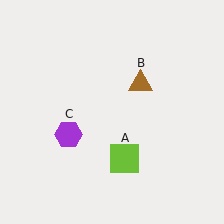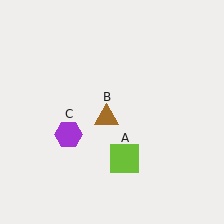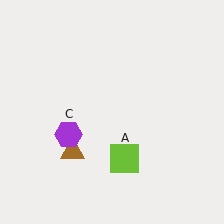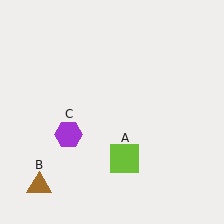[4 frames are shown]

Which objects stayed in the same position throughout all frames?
Lime square (object A) and purple hexagon (object C) remained stationary.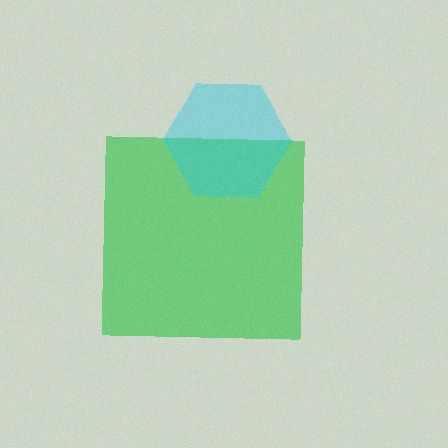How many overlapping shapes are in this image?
There are 2 overlapping shapes in the image.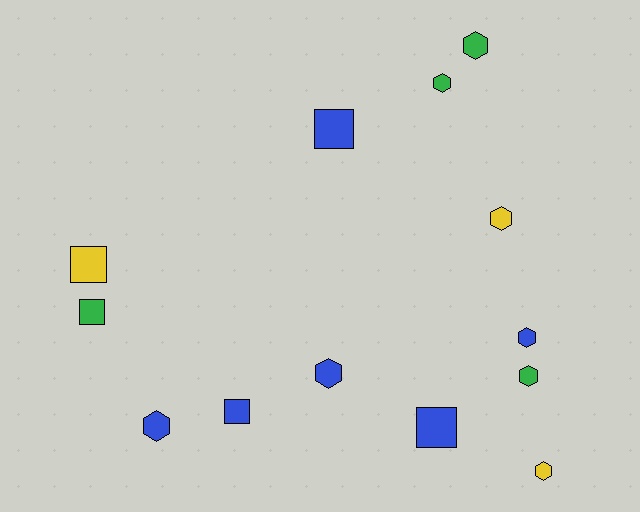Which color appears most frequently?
Blue, with 6 objects.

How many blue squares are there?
There are 3 blue squares.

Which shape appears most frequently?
Hexagon, with 8 objects.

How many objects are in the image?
There are 13 objects.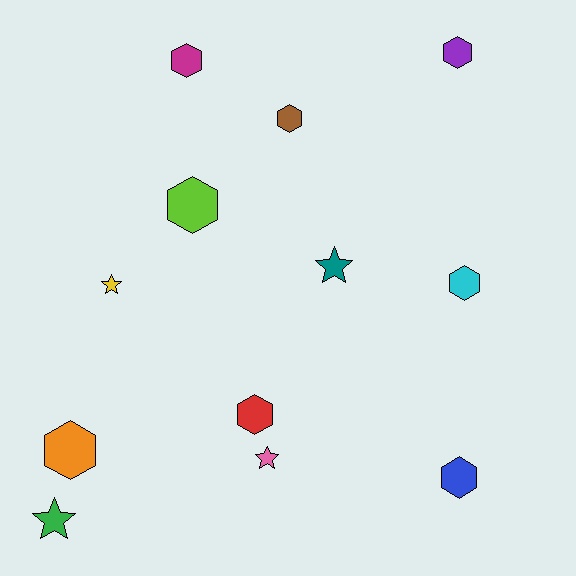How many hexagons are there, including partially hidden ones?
There are 8 hexagons.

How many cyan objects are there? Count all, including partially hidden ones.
There is 1 cyan object.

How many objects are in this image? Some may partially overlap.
There are 12 objects.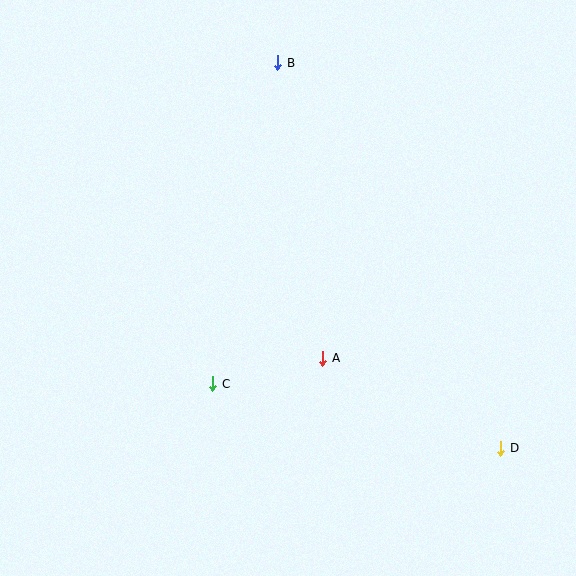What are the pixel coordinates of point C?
Point C is at (213, 384).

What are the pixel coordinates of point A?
Point A is at (323, 358).